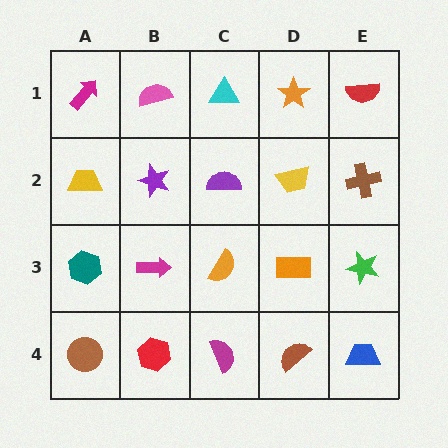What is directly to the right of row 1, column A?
A pink semicircle.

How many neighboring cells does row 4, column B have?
3.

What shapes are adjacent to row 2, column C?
A cyan triangle (row 1, column C), an orange semicircle (row 3, column C), a purple star (row 2, column B), a yellow trapezoid (row 2, column D).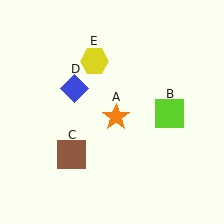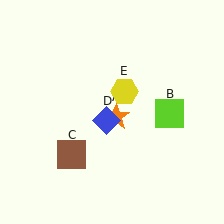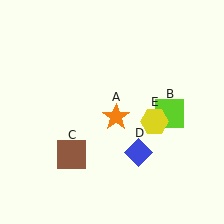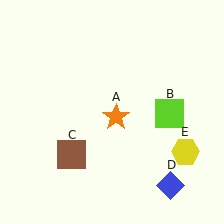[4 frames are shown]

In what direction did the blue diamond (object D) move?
The blue diamond (object D) moved down and to the right.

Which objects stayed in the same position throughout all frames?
Orange star (object A) and lime square (object B) and brown square (object C) remained stationary.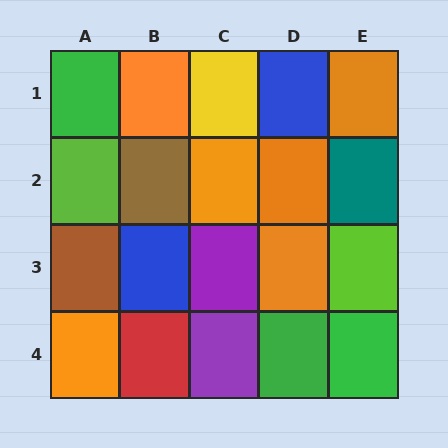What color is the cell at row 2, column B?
Brown.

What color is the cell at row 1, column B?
Orange.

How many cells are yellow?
1 cell is yellow.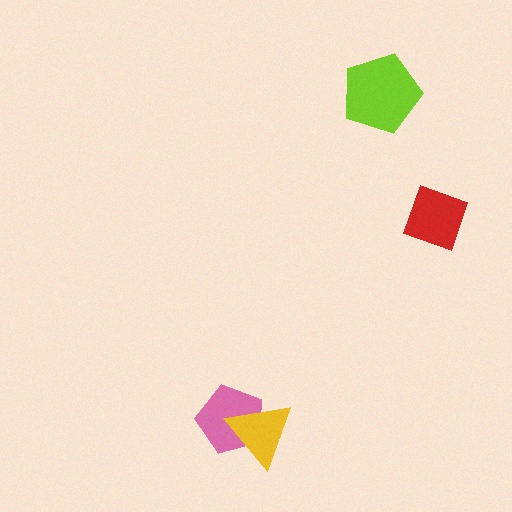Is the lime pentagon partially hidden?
No, no other shape covers it.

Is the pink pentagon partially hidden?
Yes, it is partially covered by another shape.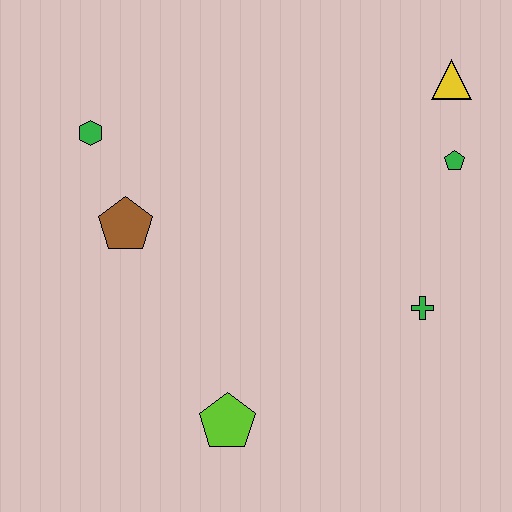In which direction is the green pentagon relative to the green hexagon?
The green pentagon is to the right of the green hexagon.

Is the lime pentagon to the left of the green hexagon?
No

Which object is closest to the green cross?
The green pentagon is closest to the green cross.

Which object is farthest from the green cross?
The green hexagon is farthest from the green cross.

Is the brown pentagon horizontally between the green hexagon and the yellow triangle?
Yes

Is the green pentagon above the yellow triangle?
No